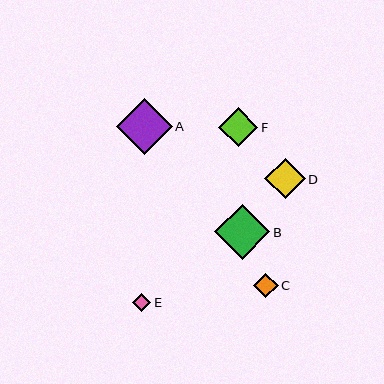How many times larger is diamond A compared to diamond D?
Diamond A is approximately 1.4 times the size of diamond D.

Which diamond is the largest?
Diamond A is the largest with a size of approximately 56 pixels.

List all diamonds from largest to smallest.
From largest to smallest: A, B, D, F, C, E.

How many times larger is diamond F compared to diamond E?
Diamond F is approximately 2.1 times the size of diamond E.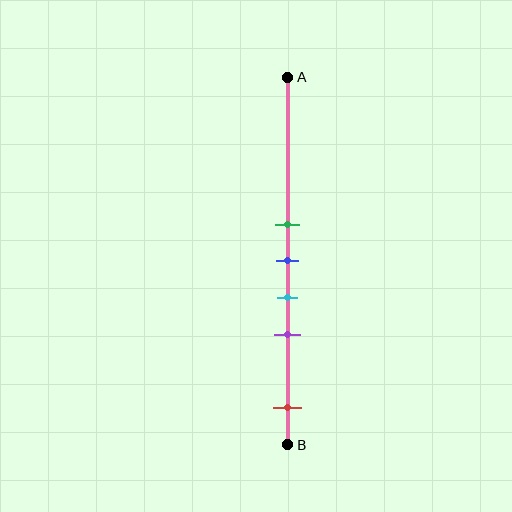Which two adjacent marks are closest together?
The green and blue marks are the closest adjacent pair.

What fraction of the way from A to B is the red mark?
The red mark is approximately 90% (0.9) of the way from A to B.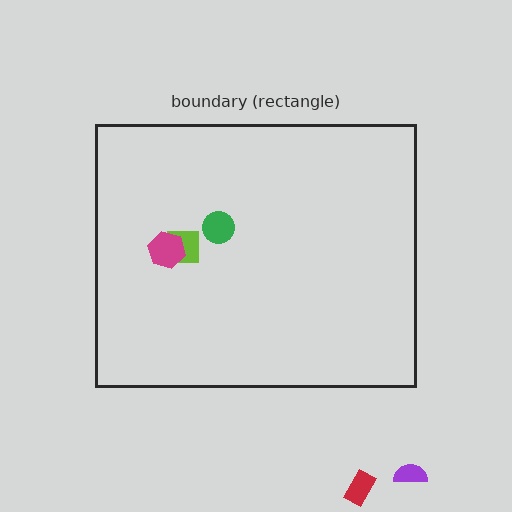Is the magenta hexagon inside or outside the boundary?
Inside.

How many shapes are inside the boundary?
3 inside, 2 outside.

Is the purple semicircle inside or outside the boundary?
Outside.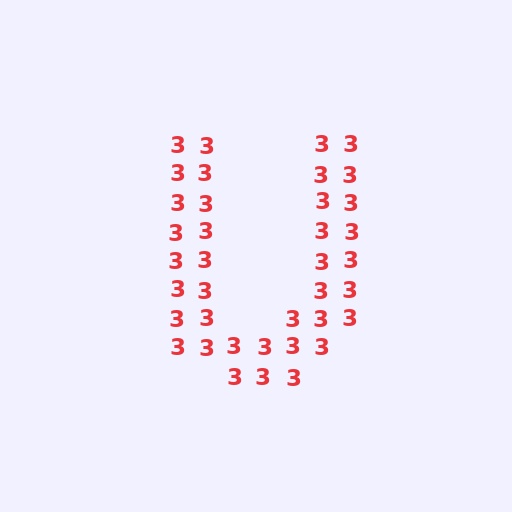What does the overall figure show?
The overall figure shows the letter U.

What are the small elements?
The small elements are digit 3's.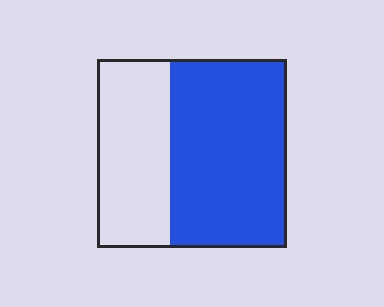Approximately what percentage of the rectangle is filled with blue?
Approximately 60%.